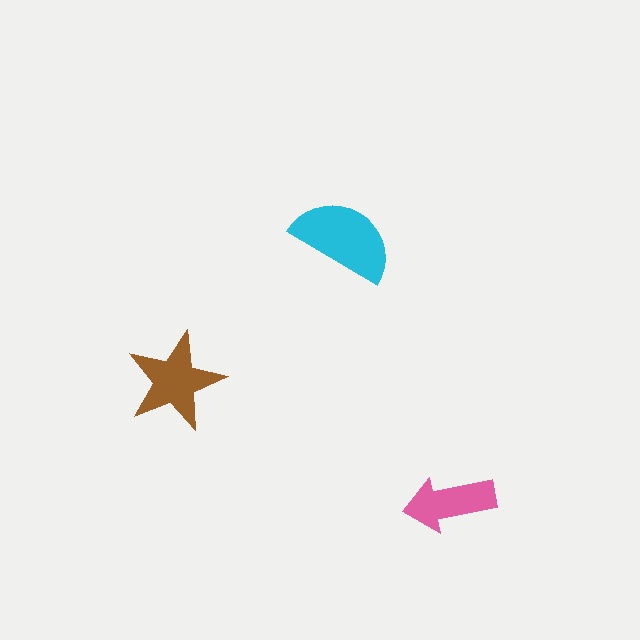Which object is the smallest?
The pink arrow.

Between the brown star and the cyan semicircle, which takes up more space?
The cyan semicircle.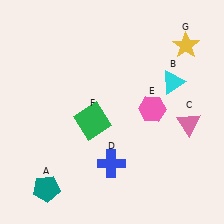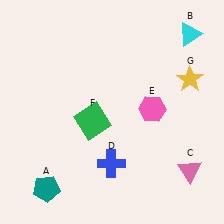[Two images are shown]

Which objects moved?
The objects that moved are: the cyan triangle (B), the pink triangle (C), the yellow star (G).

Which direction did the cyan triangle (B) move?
The cyan triangle (B) moved up.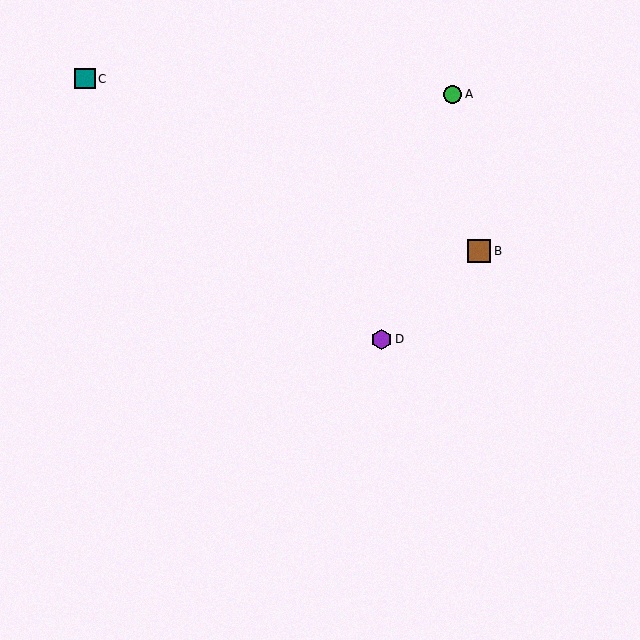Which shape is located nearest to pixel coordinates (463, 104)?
The green circle (labeled A) at (453, 94) is nearest to that location.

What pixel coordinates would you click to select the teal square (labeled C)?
Click at (85, 79) to select the teal square C.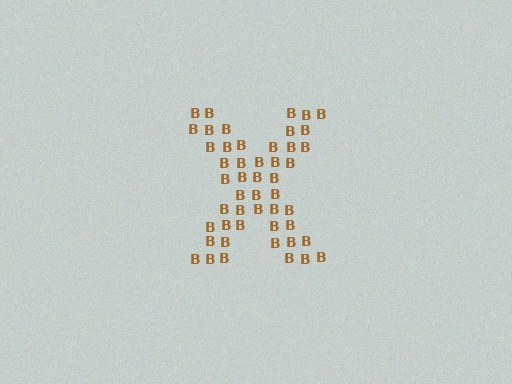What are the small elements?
The small elements are letter B's.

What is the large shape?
The large shape is the letter X.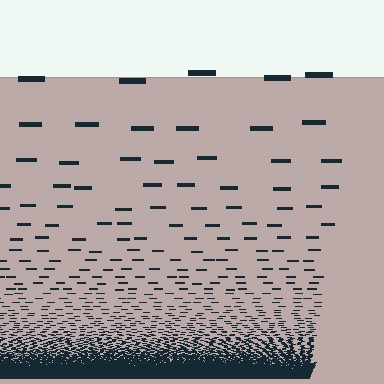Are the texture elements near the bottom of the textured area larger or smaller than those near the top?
Smaller. The gradient is inverted — elements near the bottom are smaller and denser.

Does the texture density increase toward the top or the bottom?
Density increases toward the bottom.